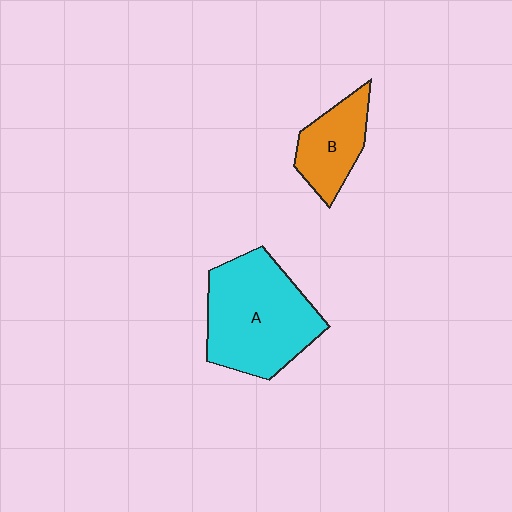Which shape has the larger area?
Shape A (cyan).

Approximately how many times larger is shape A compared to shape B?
Approximately 2.1 times.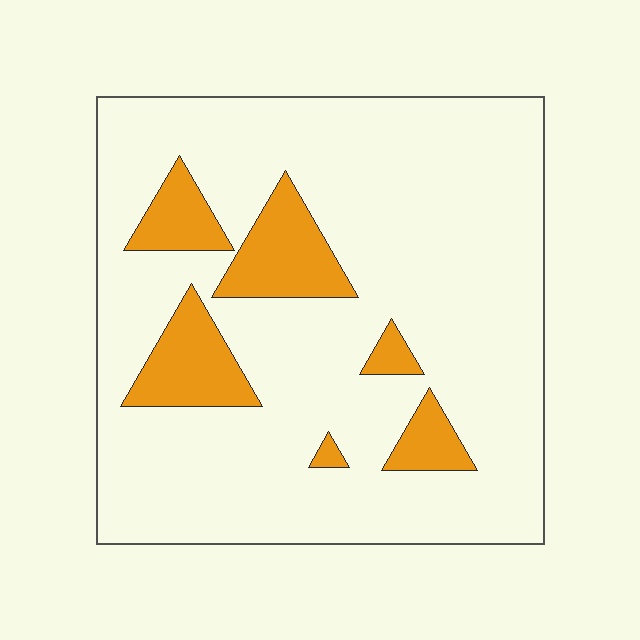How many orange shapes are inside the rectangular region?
6.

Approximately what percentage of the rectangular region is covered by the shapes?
Approximately 15%.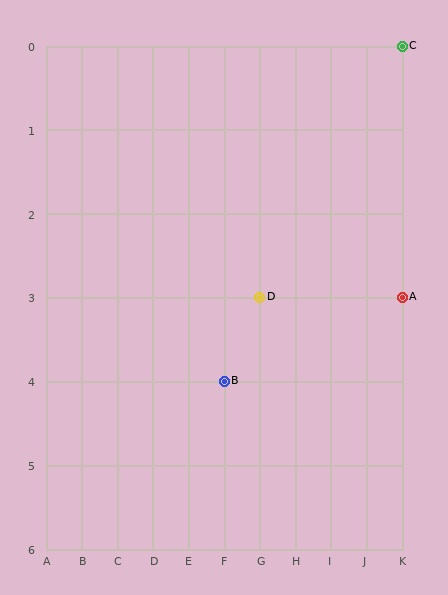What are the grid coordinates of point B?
Point B is at grid coordinates (F, 4).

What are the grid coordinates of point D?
Point D is at grid coordinates (G, 3).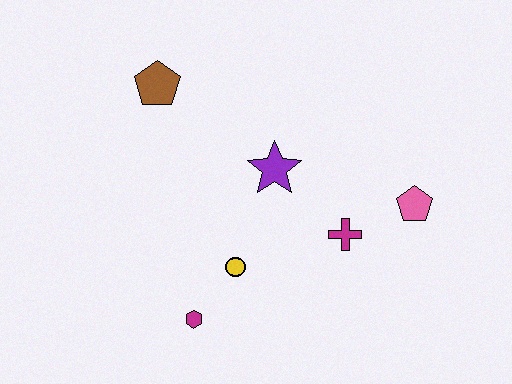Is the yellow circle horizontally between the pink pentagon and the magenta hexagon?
Yes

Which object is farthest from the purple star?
The magenta hexagon is farthest from the purple star.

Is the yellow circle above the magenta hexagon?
Yes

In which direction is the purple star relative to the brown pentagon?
The purple star is to the right of the brown pentagon.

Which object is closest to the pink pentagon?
The magenta cross is closest to the pink pentagon.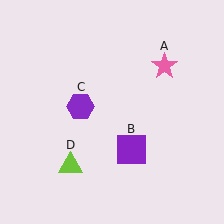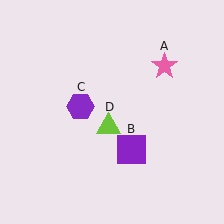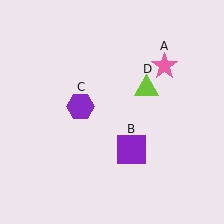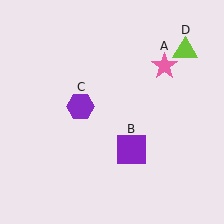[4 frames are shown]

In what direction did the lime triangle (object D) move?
The lime triangle (object D) moved up and to the right.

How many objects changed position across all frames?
1 object changed position: lime triangle (object D).